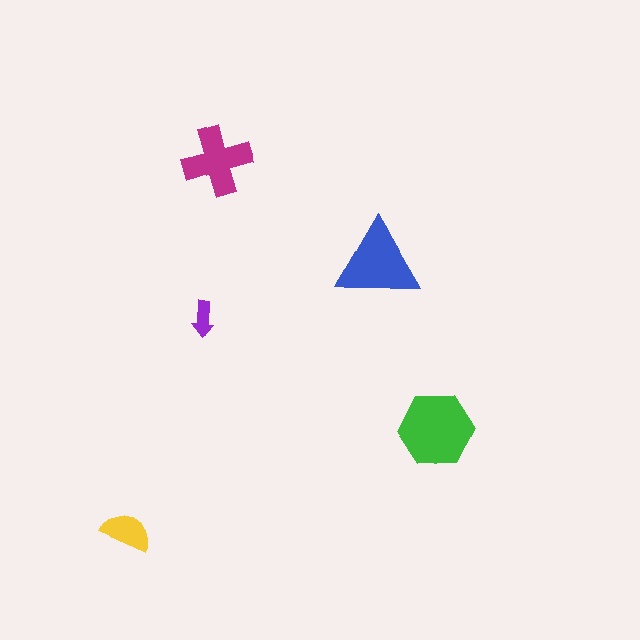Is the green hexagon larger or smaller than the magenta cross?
Larger.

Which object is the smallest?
The purple arrow.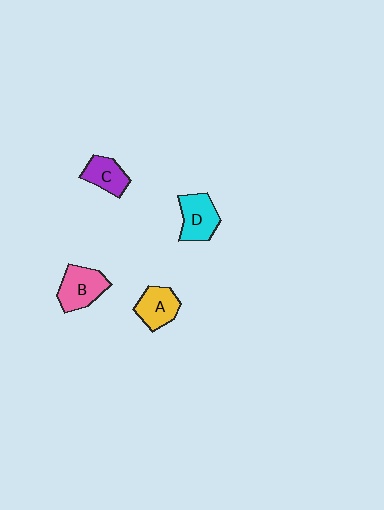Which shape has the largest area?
Shape B (pink).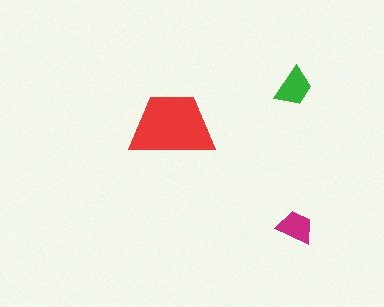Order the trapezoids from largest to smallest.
the red one, the green one, the magenta one.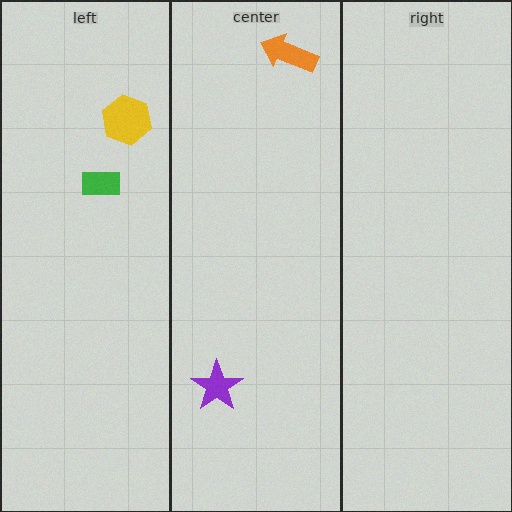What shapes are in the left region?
The yellow hexagon, the green rectangle.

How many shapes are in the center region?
2.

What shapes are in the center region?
The purple star, the orange arrow.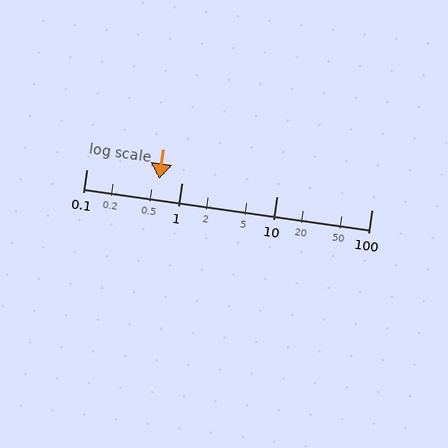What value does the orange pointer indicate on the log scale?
The pointer indicates approximately 0.58.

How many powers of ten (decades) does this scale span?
The scale spans 3 decades, from 0.1 to 100.